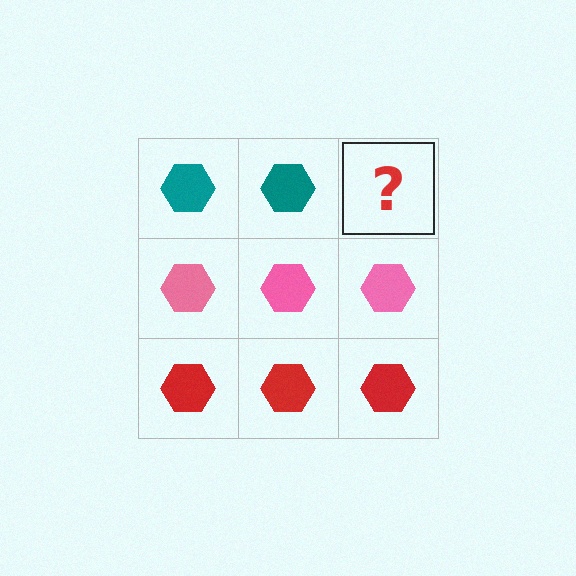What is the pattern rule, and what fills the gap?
The rule is that each row has a consistent color. The gap should be filled with a teal hexagon.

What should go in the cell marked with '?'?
The missing cell should contain a teal hexagon.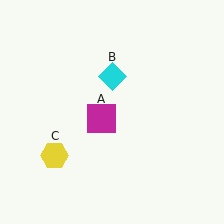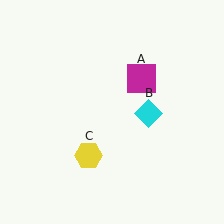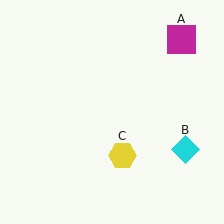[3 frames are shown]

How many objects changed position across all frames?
3 objects changed position: magenta square (object A), cyan diamond (object B), yellow hexagon (object C).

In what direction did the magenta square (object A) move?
The magenta square (object A) moved up and to the right.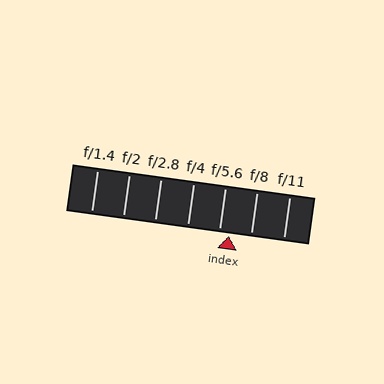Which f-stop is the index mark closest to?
The index mark is closest to f/5.6.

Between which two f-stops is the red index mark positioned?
The index mark is between f/5.6 and f/8.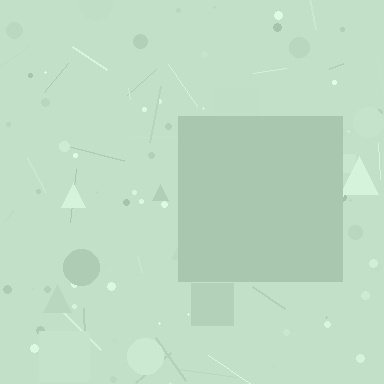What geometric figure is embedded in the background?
A square is embedded in the background.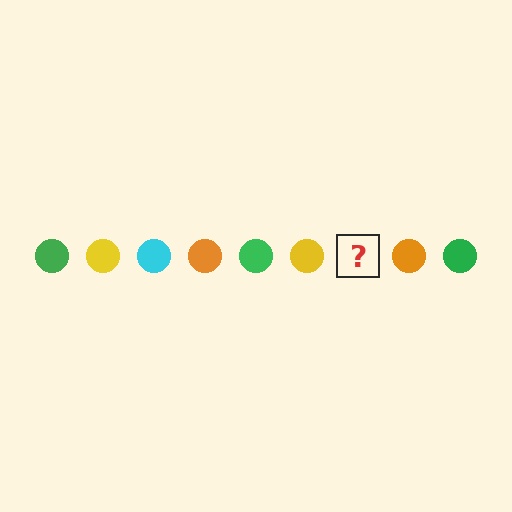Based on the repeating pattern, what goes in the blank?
The blank should be a cyan circle.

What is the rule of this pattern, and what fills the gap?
The rule is that the pattern cycles through green, yellow, cyan, orange circles. The gap should be filled with a cyan circle.